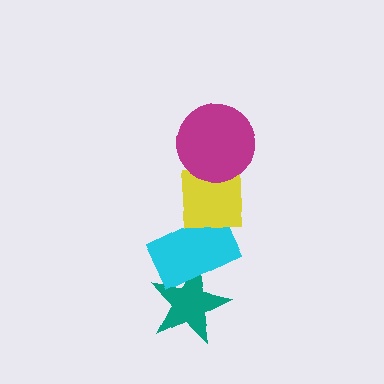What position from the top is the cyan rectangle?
The cyan rectangle is 3rd from the top.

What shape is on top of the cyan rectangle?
The yellow square is on top of the cyan rectangle.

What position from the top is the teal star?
The teal star is 4th from the top.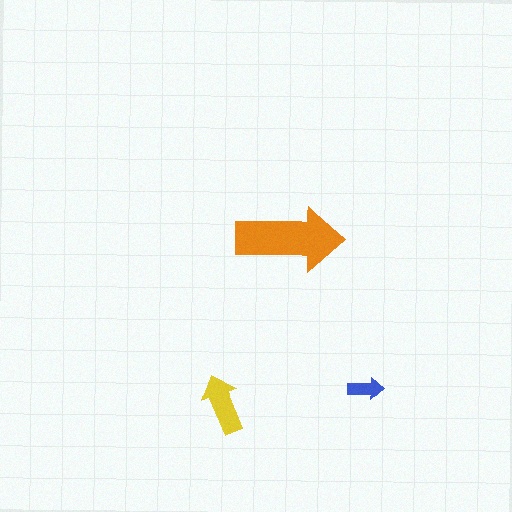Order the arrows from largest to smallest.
the orange one, the yellow one, the blue one.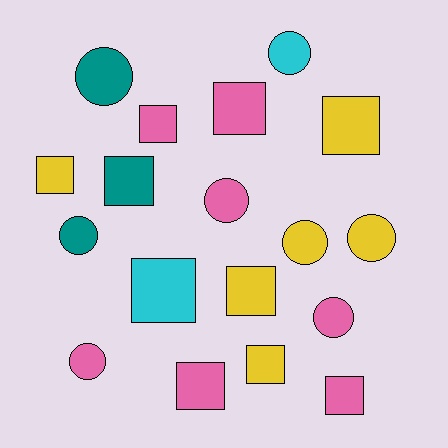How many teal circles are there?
There are 2 teal circles.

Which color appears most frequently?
Pink, with 7 objects.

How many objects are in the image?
There are 18 objects.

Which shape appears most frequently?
Square, with 10 objects.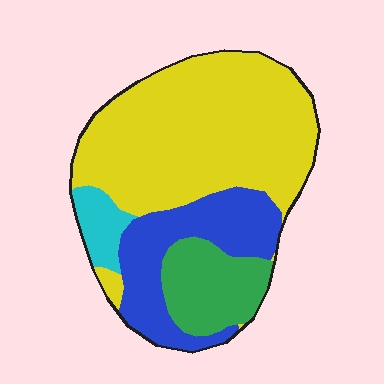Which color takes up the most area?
Yellow, at roughly 55%.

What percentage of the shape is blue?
Blue covers about 25% of the shape.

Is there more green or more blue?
Blue.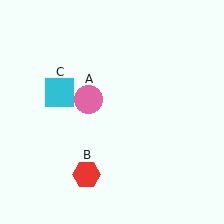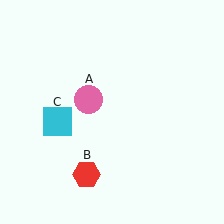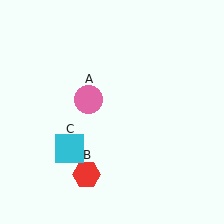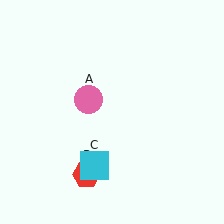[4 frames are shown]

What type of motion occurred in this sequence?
The cyan square (object C) rotated counterclockwise around the center of the scene.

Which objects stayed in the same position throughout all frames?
Pink circle (object A) and red hexagon (object B) remained stationary.